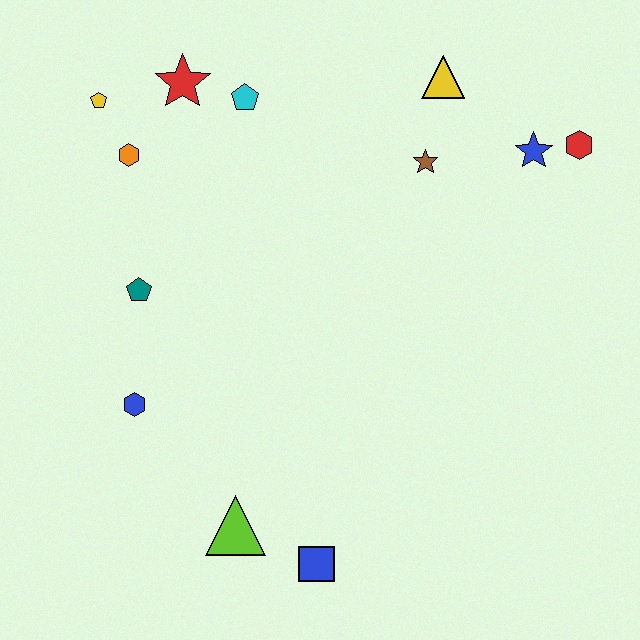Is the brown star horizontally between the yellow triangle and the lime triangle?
Yes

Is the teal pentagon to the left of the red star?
Yes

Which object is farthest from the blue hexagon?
The red hexagon is farthest from the blue hexagon.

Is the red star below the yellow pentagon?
No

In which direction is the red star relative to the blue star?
The red star is to the left of the blue star.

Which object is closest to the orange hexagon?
The yellow pentagon is closest to the orange hexagon.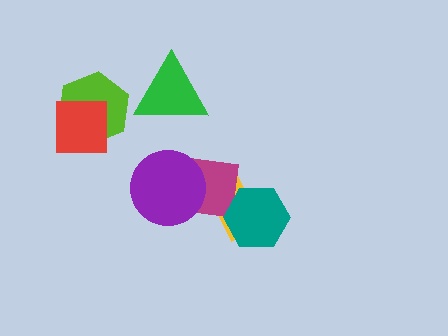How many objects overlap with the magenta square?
2 objects overlap with the magenta square.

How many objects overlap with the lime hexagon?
1 object overlaps with the lime hexagon.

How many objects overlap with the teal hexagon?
1 object overlaps with the teal hexagon.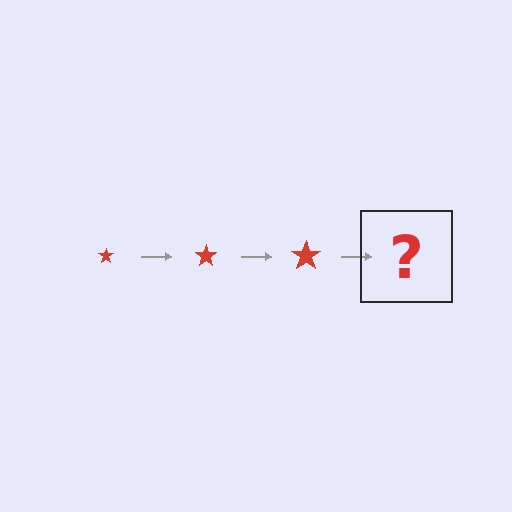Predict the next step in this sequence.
The next step is a red star, larger than the previous one.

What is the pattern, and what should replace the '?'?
The pattern is that the star gets progressively larger each step. The '?' should be a red star, larger than the previous one.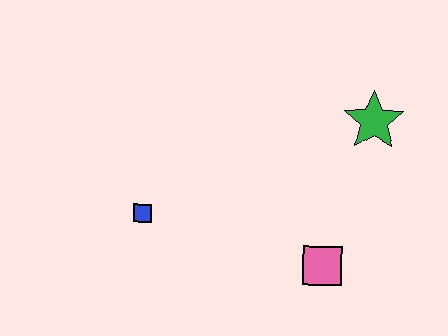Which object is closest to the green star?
The pink square is closest to the green star.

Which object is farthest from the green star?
The blue square is farthest from the green star.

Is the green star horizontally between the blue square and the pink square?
No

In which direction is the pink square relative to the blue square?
The pink square is to the right of the blue square.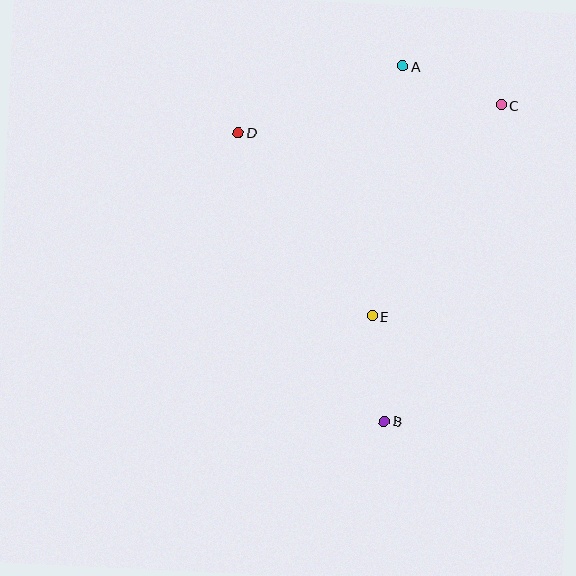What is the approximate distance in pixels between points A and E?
The distance between A and E is approximately 252 pixels.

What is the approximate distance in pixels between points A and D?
The distance between A and D is approximately 178 pixels.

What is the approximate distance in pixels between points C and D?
The distance between C and D is approximately 265 pixels.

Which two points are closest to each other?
Points A and C are closest to each other.